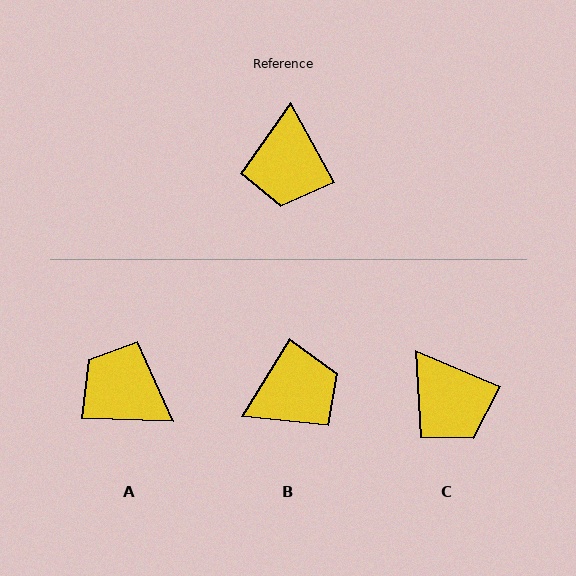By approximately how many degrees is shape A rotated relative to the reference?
Approximately 121 degrees clockwise.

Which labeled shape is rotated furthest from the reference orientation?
A, about 121 degrees away.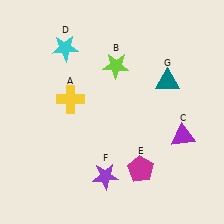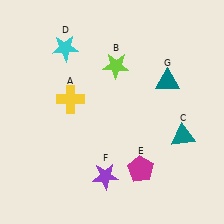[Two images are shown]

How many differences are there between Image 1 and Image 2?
There is 1 difference between the two images.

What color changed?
The triangle (C) changed from purple in Image 1 to teal in Image 2.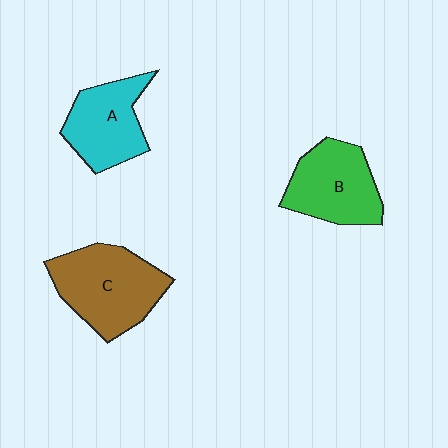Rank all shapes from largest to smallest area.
From largest to smallest: C (brown), B (green), A (cyan).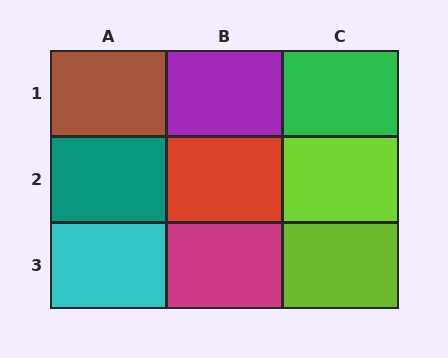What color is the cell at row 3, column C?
Lime.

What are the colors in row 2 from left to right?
Teal, red, lime.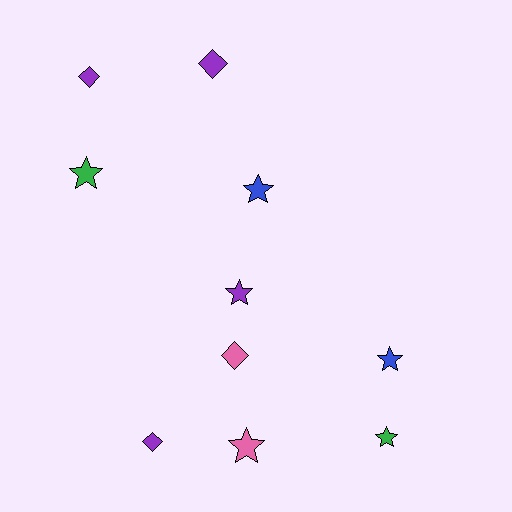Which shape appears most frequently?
Star, with 6 objects.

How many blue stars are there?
There are 2 blue stars.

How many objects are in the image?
There are 10 objects.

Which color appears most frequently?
Purple, with 4 objects.